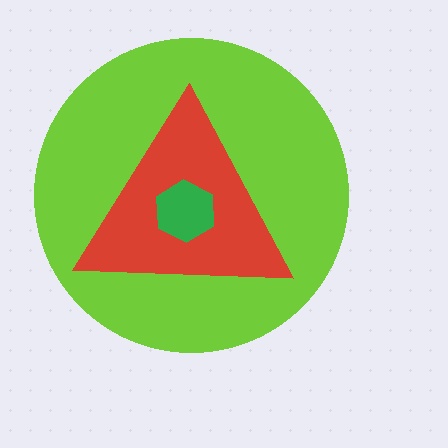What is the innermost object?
The green hexagon.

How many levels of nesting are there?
3.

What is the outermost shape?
The lime circle.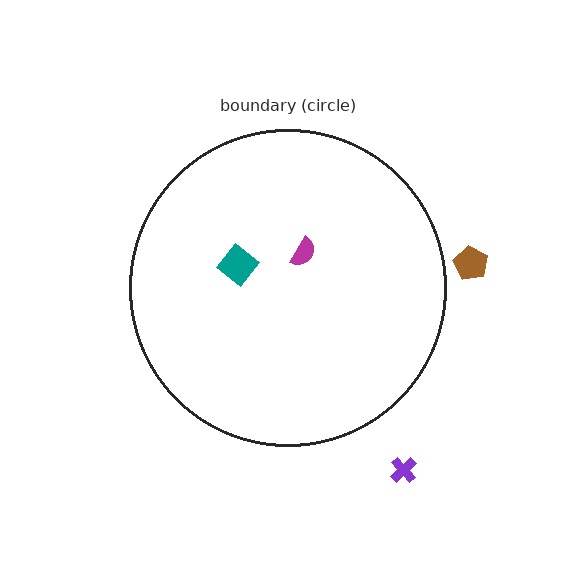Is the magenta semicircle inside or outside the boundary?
Inside.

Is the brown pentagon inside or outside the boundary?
Outside.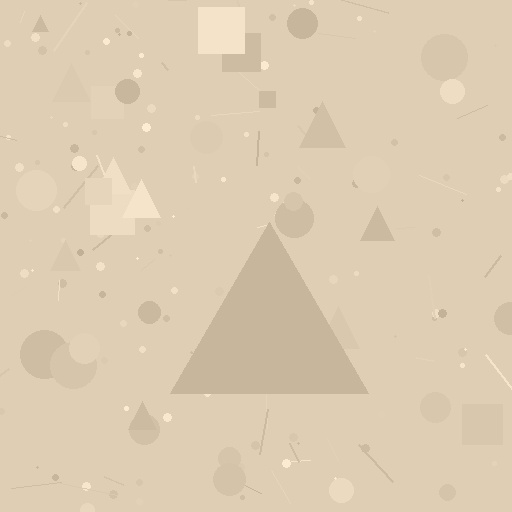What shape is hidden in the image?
A triangle is hidden in the image.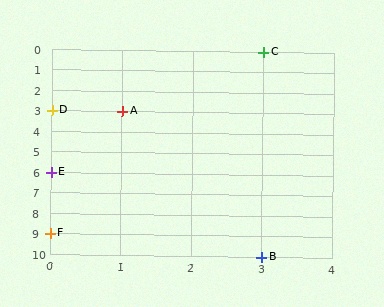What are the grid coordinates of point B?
Point B is at grid coordinates (3, 10).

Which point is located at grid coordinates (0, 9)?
Point F is at (0, 9).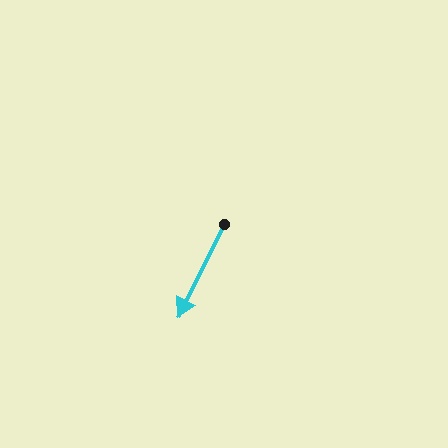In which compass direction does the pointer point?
Southwest.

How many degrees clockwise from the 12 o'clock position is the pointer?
Approximately 207 degrees.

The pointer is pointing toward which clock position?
Roughly 7 o'clock.